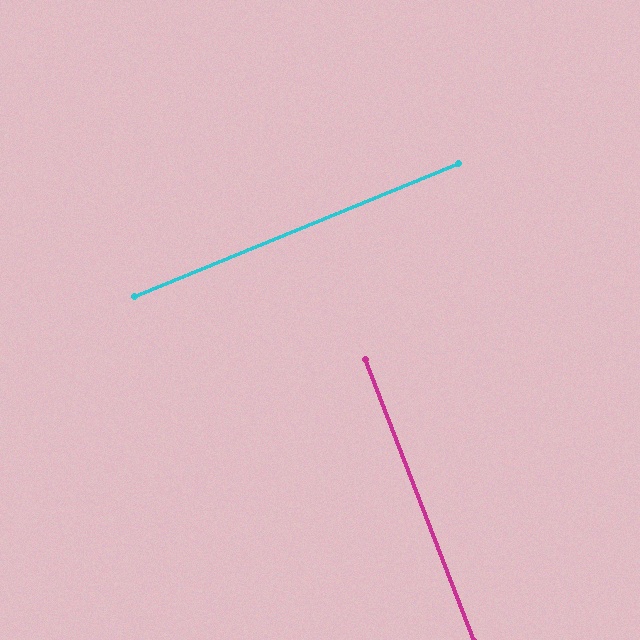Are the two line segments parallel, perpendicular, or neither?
Perpendicular — they meet at approximately 89°.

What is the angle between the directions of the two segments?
Approximately 89 degrees.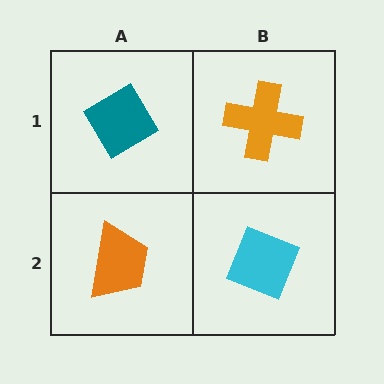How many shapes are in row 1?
2 shapes.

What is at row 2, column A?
An orange trapezoid.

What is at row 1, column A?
A teal diamond.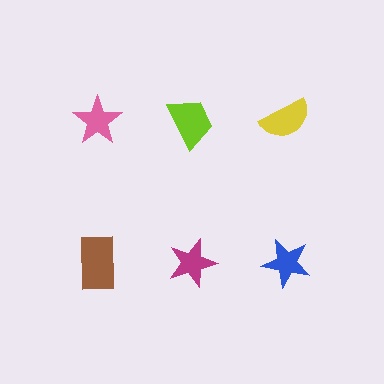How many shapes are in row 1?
3 shapes.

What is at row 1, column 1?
A pink star.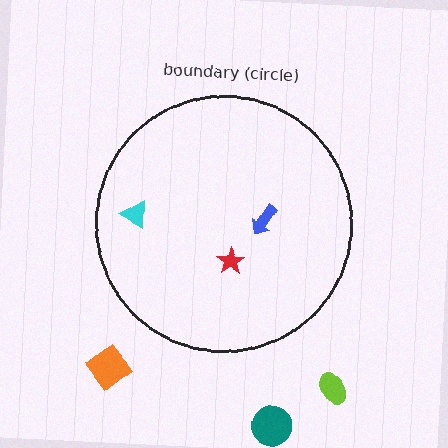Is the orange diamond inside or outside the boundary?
Outside.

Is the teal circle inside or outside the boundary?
Outside.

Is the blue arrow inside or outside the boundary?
Inside.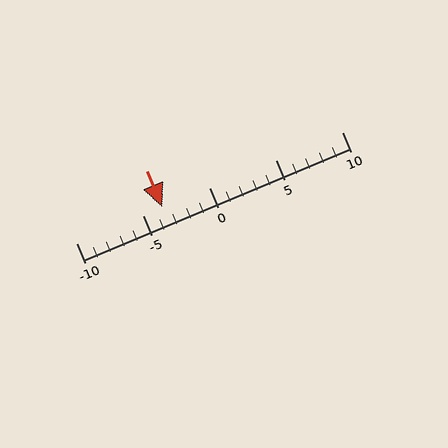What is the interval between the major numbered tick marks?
The major tick marks are spaced 5 units apart.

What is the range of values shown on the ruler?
The ruler shows values from -10 to 10.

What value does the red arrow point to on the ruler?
The red arrow points to approximately -4.